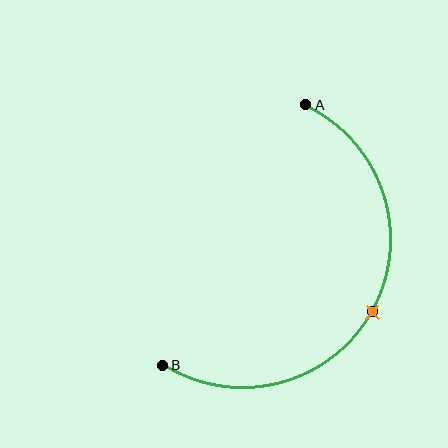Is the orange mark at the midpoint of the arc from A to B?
Yes. The orange mark lies on the arc at equal arc-length from both A and B — it is the arc midpoint.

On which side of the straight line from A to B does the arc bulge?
The arc bulges to the right of the straight line connecting A and B.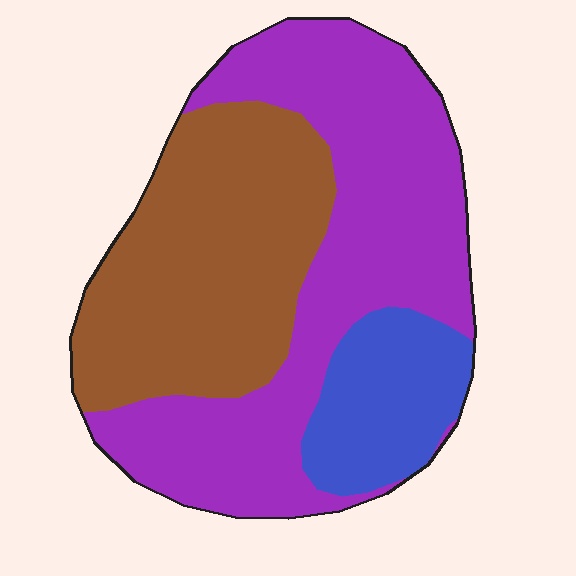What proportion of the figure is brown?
Brown covers about 35% of the figure.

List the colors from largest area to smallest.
From largest to smallest: purple, brown, blue.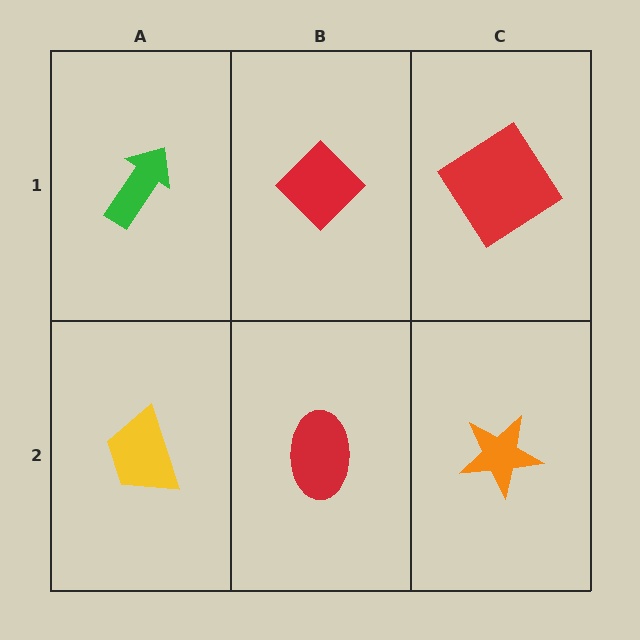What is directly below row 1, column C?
An orange star.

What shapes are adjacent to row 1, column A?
A yellow trapezoid (row 2, column A), a red diamond (row 1, column B).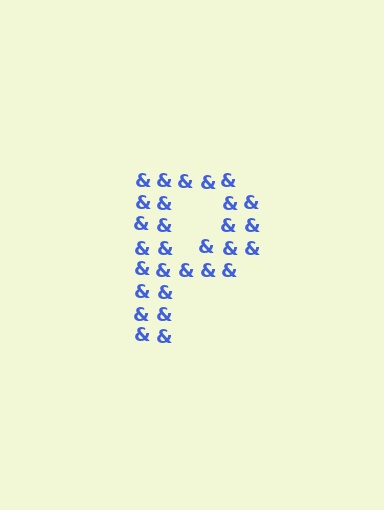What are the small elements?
The small elements are ampersands.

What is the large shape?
The large shape is the letter P.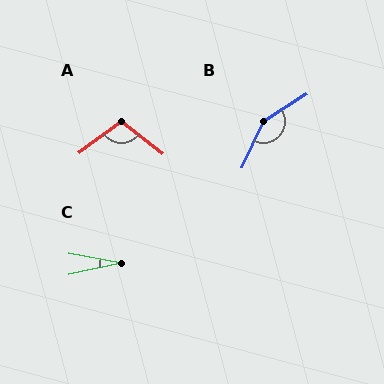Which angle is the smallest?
C, at approximately 22 degrees.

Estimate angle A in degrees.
Approximately 106 degrees.